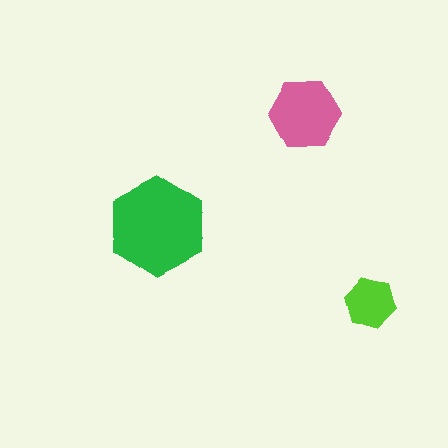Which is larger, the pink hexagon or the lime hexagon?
The pink one.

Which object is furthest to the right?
The lime hexagon is rightmost.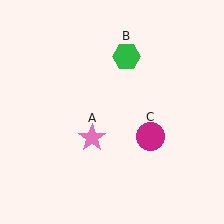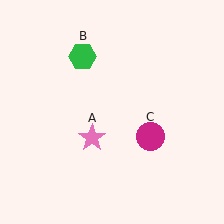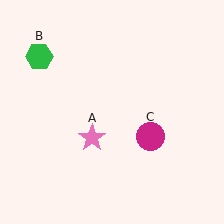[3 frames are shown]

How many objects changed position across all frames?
1 object changed position: green hexagon (object B).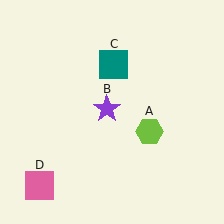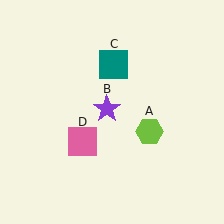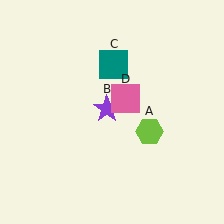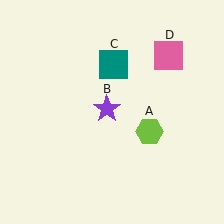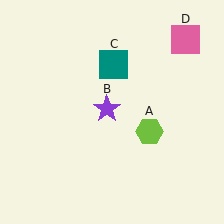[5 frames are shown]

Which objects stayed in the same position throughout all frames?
Lime hexagon (object A) and purple star (object B) and teal square (object C) remained stationary.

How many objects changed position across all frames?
1 object changed position: pink square (object D).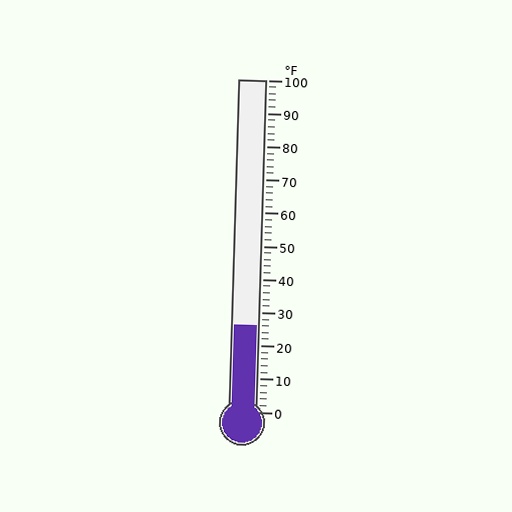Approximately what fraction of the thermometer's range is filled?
The thermometer is filled to approximately 25% of its range.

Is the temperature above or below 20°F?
The temperature is above 20°F.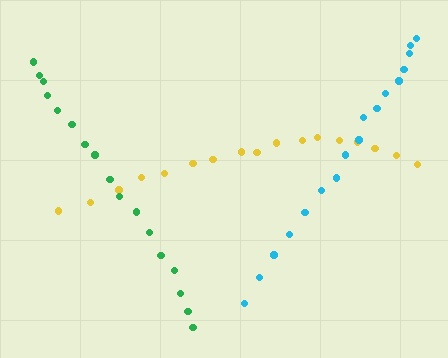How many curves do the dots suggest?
There are 3 distinct paths.